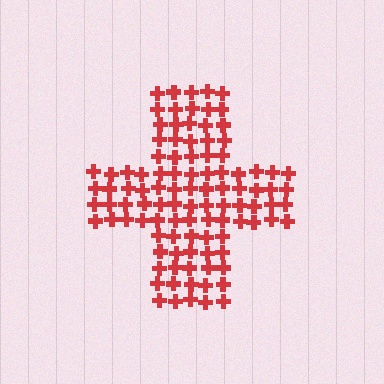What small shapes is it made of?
It is made of small crosses.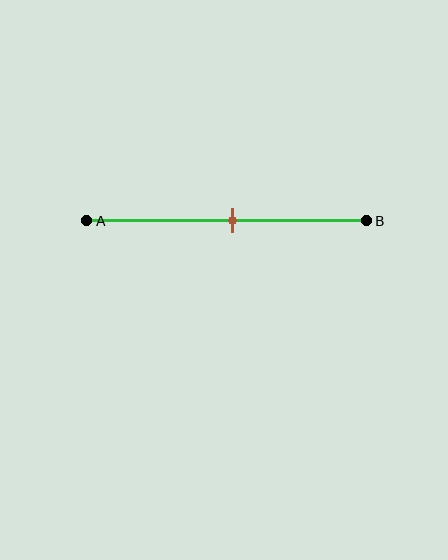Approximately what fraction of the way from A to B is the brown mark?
The brown mark is approximately 50% of the way from A to B.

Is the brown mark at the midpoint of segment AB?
Yes, the mark is approximately at the midpoint.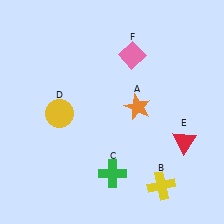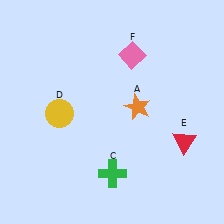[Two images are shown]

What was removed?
The yellow cross (B) was removed in Image 2.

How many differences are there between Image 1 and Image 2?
There is 1 difference between the two images.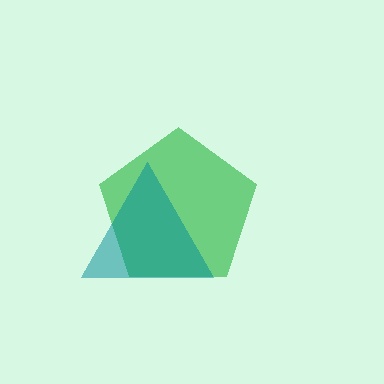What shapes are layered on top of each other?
The layered shapes are: a green pentagon, a teal triangle.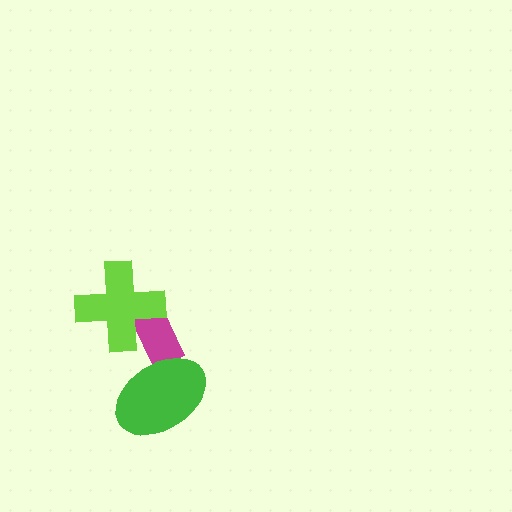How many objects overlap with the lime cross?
1 object overlaps with the lime cross.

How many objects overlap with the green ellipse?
1 object overlaps with the green ellipse.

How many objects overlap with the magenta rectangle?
2 objects overlap with the magenta rectangle.